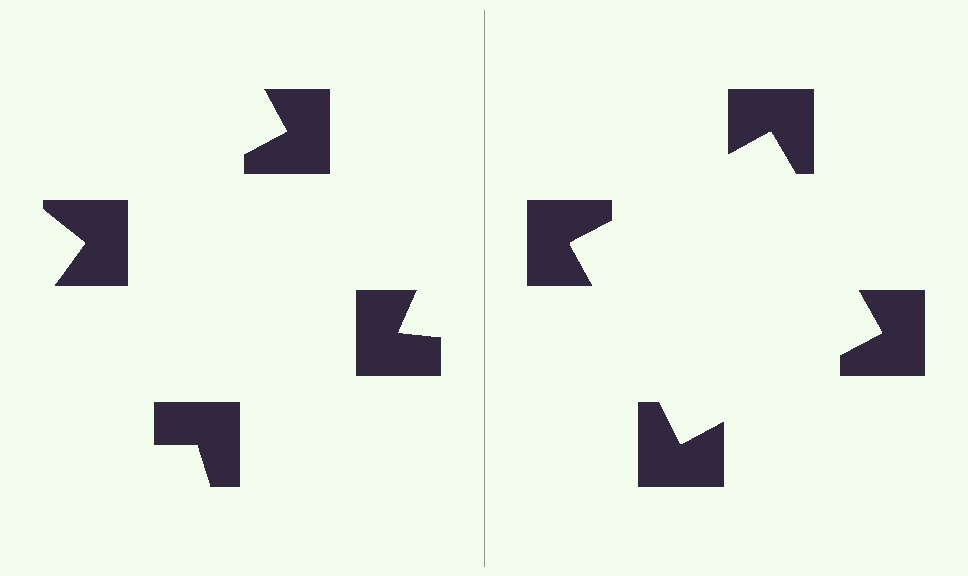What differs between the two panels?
The notched squares are positioned identically on both sides; only the wedge orientations differ. On the right they align to a square; on the left they are misaligned.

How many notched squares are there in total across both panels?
8 — 4 on each side.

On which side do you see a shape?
An illusory square appears on the right side. On the left side the wedge cuts are rotated, so no coherent shape forms.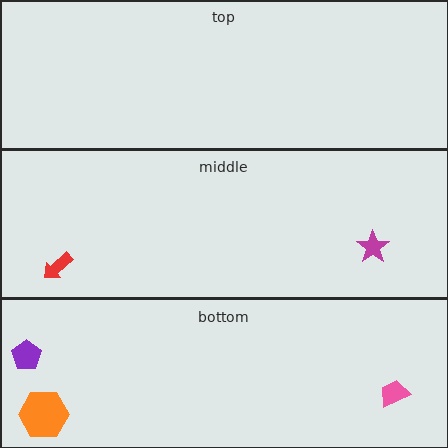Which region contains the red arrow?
The middle region.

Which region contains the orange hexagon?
The bottom region.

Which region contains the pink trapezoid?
The bottom region.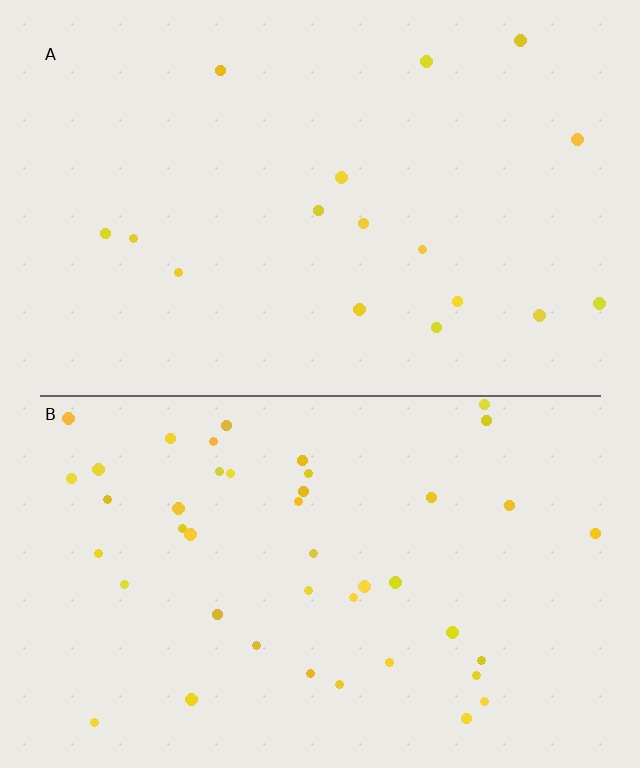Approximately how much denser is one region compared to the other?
Approximately 2.7× — region B over region A.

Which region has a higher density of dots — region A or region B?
B (the bottom).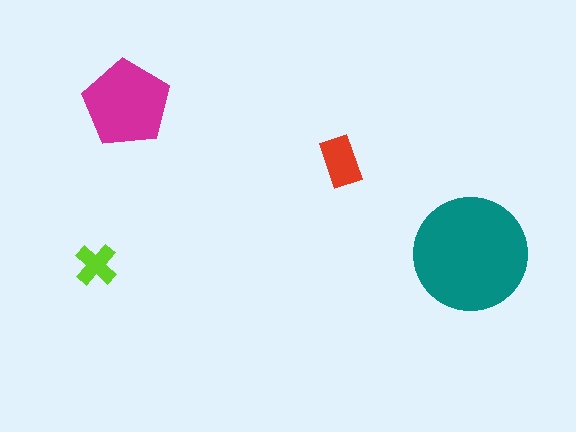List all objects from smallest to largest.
The lime cross, the red rectangle, the magenta pentagon, the teal circle.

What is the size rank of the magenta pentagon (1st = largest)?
2nd.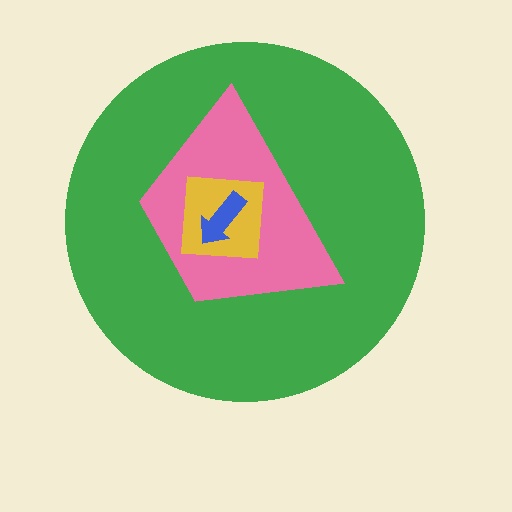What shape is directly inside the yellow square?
The blue arrow.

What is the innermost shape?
The blue arrow.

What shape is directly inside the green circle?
The pink trapezoid.